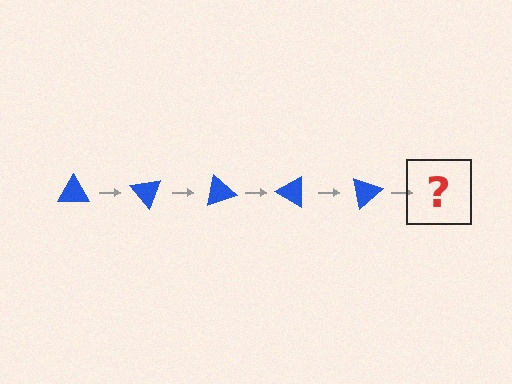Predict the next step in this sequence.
The next step is a blue triangle rotated 250 degrees.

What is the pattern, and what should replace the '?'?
The pattern is that the triangle rotates 50 degrees each step. The '?' should be a blue triangle rotated 250 degrees.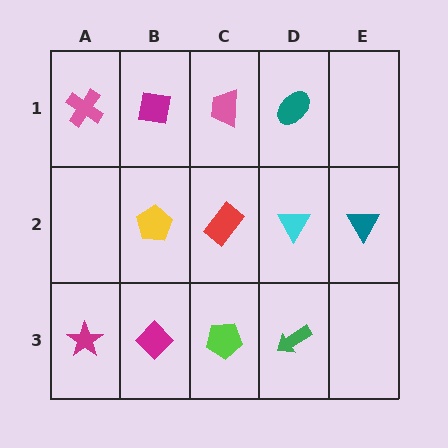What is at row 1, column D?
A teal ellipse.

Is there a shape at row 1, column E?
No, that cell is empty.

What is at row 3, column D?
A green arrow.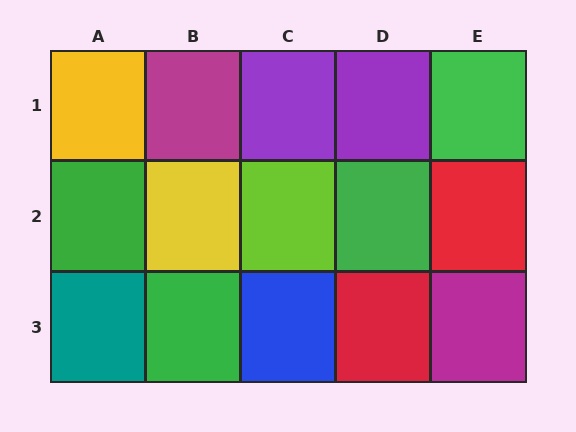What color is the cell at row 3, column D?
Red.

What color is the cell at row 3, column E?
Magenta.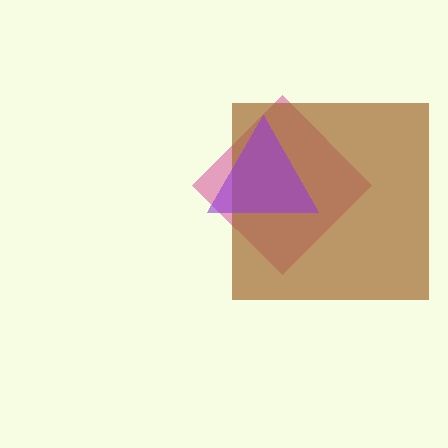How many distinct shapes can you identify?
There are 3 distinct shapes: a pink diamond, a brown square, a purple triangle.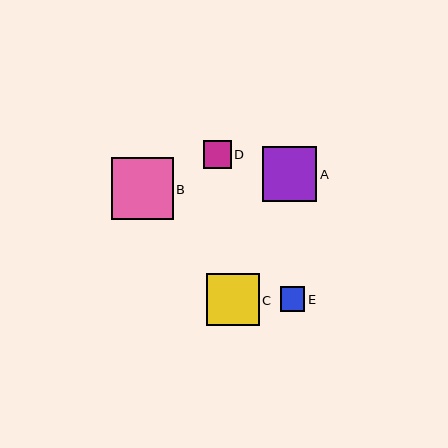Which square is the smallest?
Square E is the smallest with a size of approximately 25 pixels.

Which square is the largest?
Square B is the largest with a size of approximately 62 pixels.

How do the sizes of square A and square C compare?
Square A and square C are approximately the same size.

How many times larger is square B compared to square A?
Square B is approximately 1.1 times the size of square A.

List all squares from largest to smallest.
From largest to smallest: B, A, C, D, E.